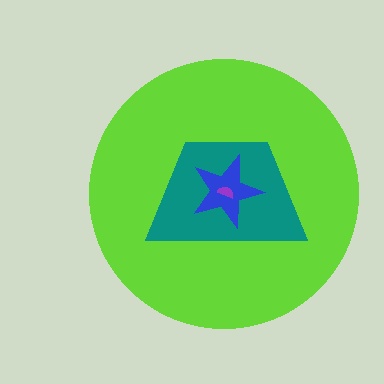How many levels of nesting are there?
4.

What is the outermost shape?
The lime circle.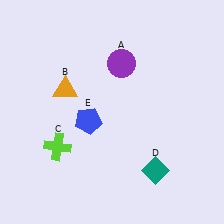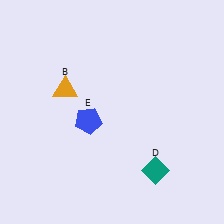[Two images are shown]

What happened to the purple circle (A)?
The purple circle (A) was removed in Image 2. It was in the top-right area of Image 1.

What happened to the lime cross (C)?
The lime cross (C) was removed in Image 2. It was in the bottom-left area of Image 1.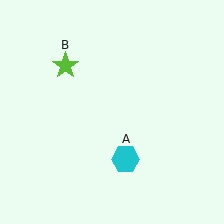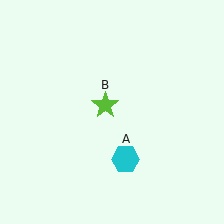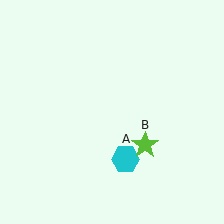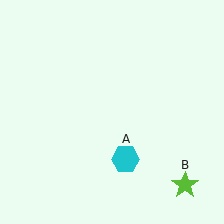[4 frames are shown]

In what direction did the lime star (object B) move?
The lime star (object B) moved down and to the right.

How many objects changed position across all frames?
1 object changed position: lime star (object B).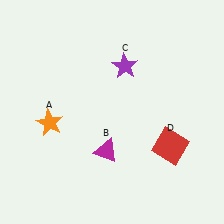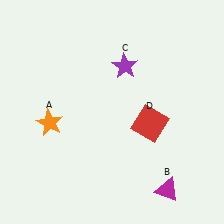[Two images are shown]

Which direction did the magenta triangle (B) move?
The magenta triangle (B) moved right.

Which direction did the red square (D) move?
The red square (D) moved up.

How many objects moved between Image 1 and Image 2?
2 objects moved between the two images.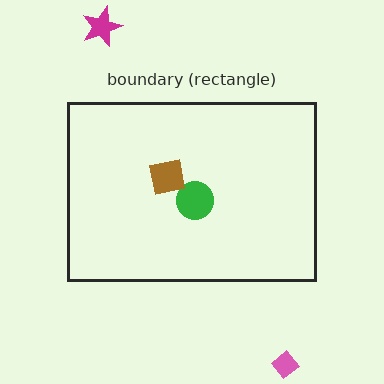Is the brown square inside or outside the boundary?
Inside.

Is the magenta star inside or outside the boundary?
Outside.